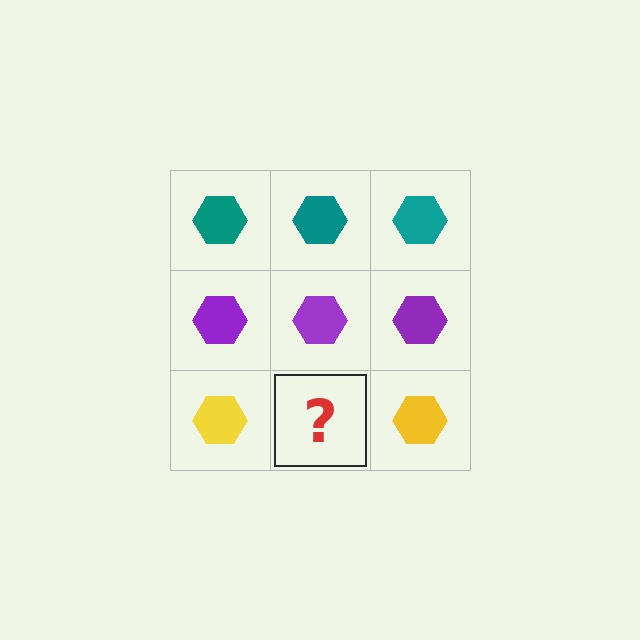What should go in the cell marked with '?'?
The missing cell should contain a yellow hexagon.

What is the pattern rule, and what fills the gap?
The rule is that each row has a consistent color. The gap should be filled with a yellow hexagon.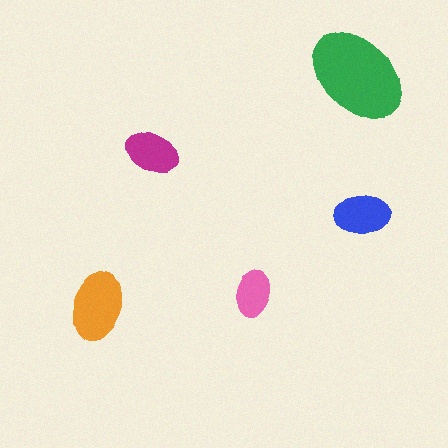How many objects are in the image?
There are 5 objects in the image.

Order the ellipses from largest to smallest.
the green one, the orange one, the blue one, the magenta one, the pink one.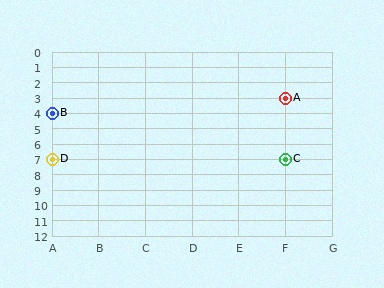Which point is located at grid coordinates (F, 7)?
Point C is at (F, 7).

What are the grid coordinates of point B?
Point B is at grid coordinates (A, 4).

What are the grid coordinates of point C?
Point C is at grid coordinates (F, 7).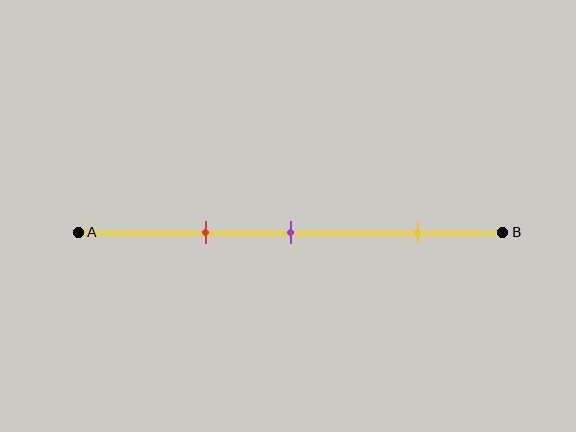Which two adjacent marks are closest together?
The red and purple marks are the closest adjacent pair.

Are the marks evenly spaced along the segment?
No, the marks are not evenly spaced.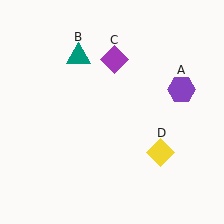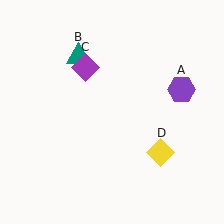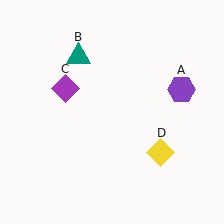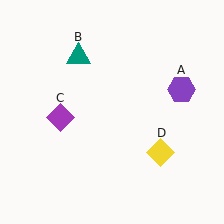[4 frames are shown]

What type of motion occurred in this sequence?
The purple diamond (object C) rotated counterclockwise around the center of the scene.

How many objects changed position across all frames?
1 object changed position: purple diamond (object C).